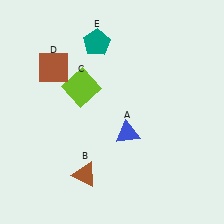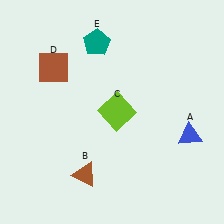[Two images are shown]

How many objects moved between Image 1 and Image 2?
2 objects moved between the two images.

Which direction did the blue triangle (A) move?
The blue triangle (A) moved right.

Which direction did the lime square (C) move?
The lime square (C) moved right.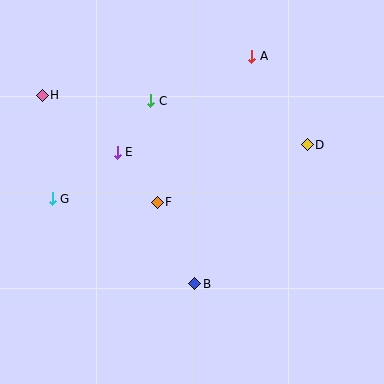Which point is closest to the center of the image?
Point F at (157, 202) is closest to the center.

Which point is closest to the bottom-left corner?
Point G is closest to the bottom-left corner.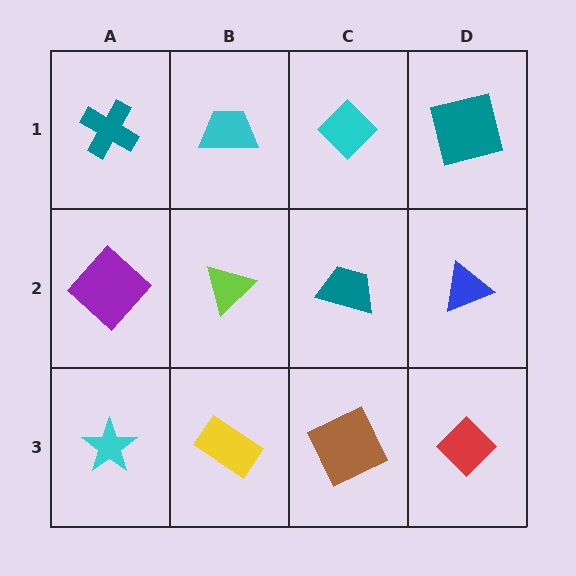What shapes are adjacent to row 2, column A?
A teal cross (row 1, column A), a cyan star (row 3, column A), a lime triangle (row 2, column B).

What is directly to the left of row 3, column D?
A brown square.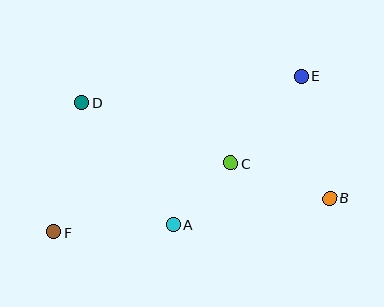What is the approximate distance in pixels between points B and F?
The distance between B and F is approximately 278 pixels.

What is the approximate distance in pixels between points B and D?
The distance between B and D is approximately 266 pixels.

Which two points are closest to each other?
Points A and C are closest to each other.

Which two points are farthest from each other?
Points E and F are farthest from each other.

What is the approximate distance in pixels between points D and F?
The distance between D and F is approximately 133 pixels.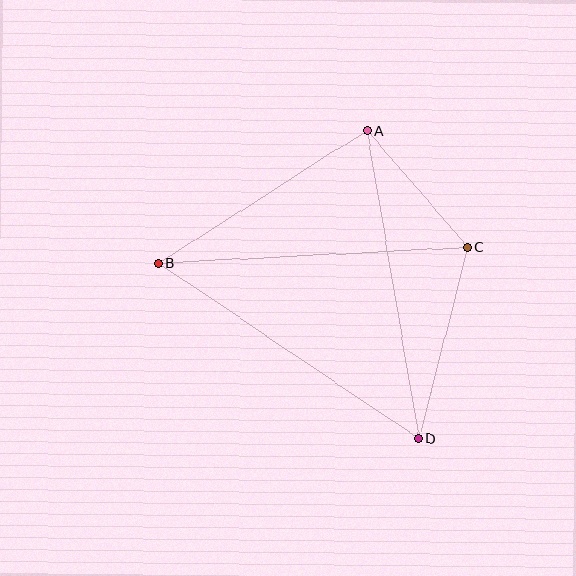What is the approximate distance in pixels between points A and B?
The distance between A and B is approximately 247 pixels.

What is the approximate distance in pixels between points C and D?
The distance between C and D is approximately 198 pixels.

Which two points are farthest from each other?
Points B and D are farthest from each other.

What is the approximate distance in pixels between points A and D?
The distance between A and D is approximately 312 pixels.